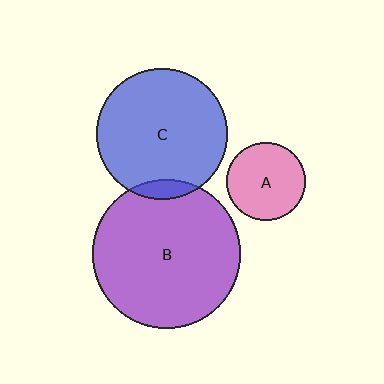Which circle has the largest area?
Circle B (purple).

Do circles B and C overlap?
Yes.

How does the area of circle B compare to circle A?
Approximately 3.6 times.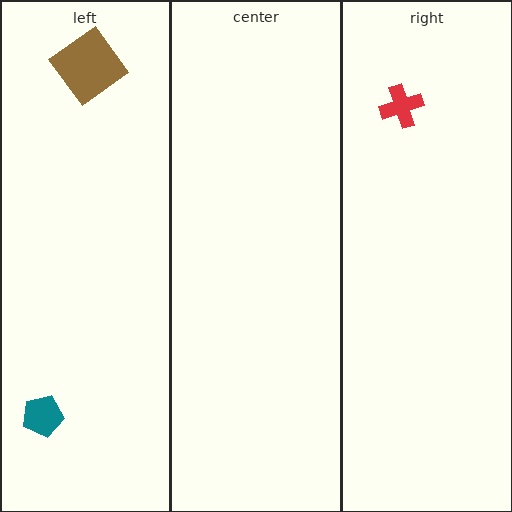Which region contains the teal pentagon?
The left region.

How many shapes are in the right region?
1.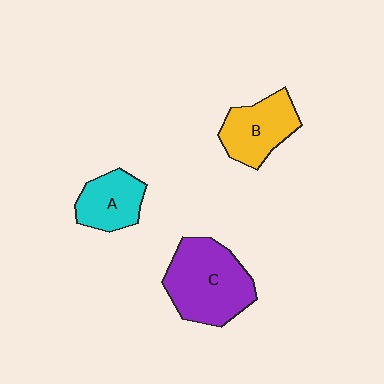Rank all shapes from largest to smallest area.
From largest to smallest: C (purple), B (yellow), A (cyan).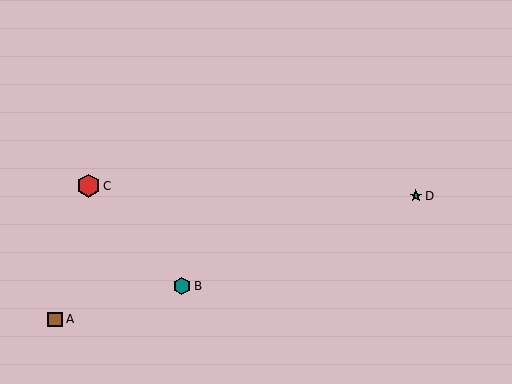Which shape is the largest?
The red hexagon (labeled C) is the largest.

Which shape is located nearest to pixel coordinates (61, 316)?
The brown square (labeled A) at (55, 319) is nearest to that location.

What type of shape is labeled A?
Shape A is a brown square.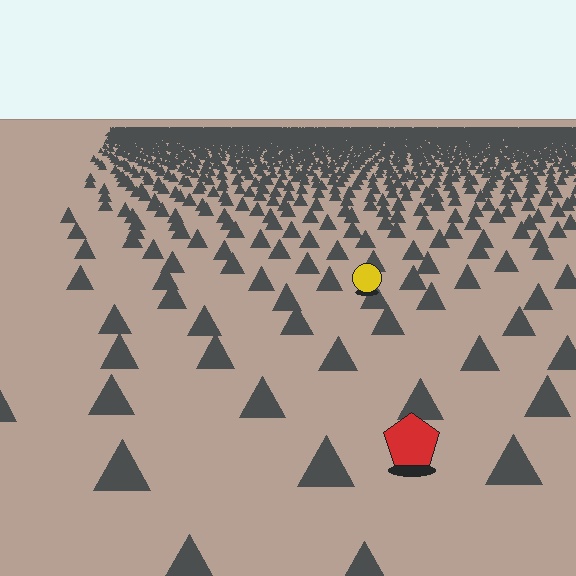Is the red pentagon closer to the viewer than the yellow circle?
Yes. The red pentagon is closer — you can tell from the texture gradient: the ground texture is coarser near it.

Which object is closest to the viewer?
The red pentagon is closest. The texture marks near it are larger and more spread out.